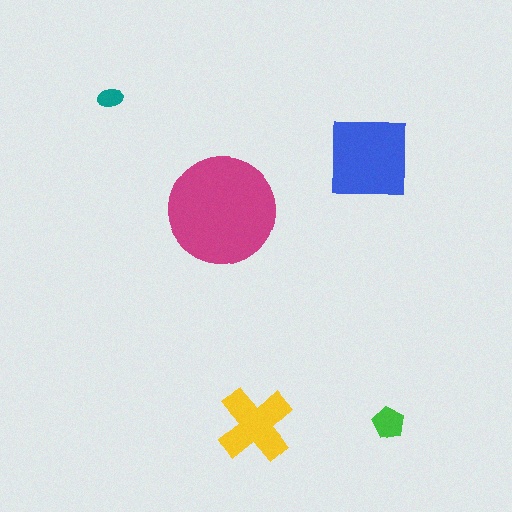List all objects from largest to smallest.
The magenta circle, the blue square, the yellow cross, the green pentagon, the teal ellipse.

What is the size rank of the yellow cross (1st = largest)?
3rd.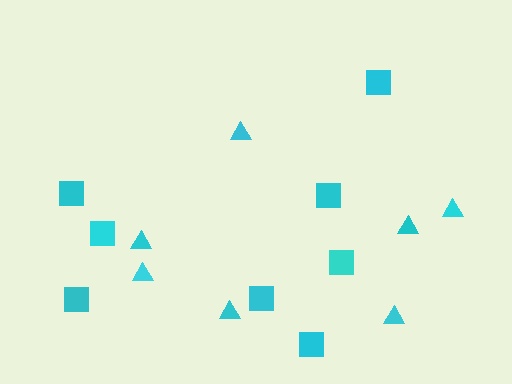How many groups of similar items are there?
There are 2 groups: one group of squares (8) and one group of triangles (7).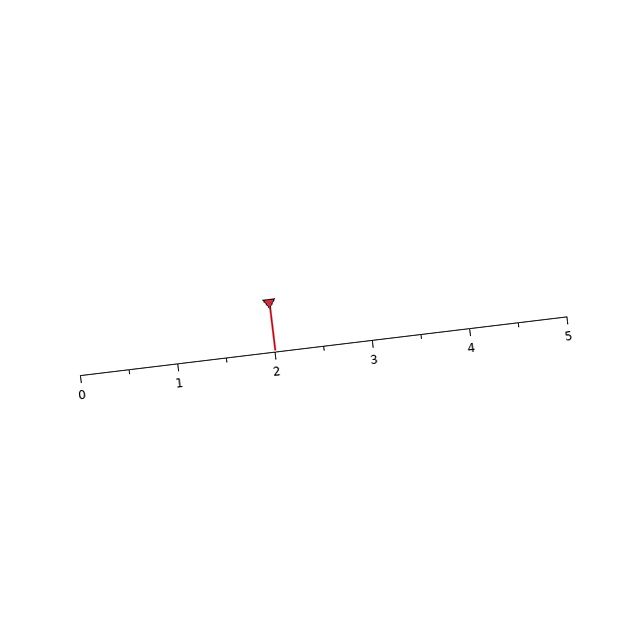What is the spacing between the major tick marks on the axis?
The major ticks are spaced 1 apart.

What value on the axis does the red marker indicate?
The marker indicates approximately 2.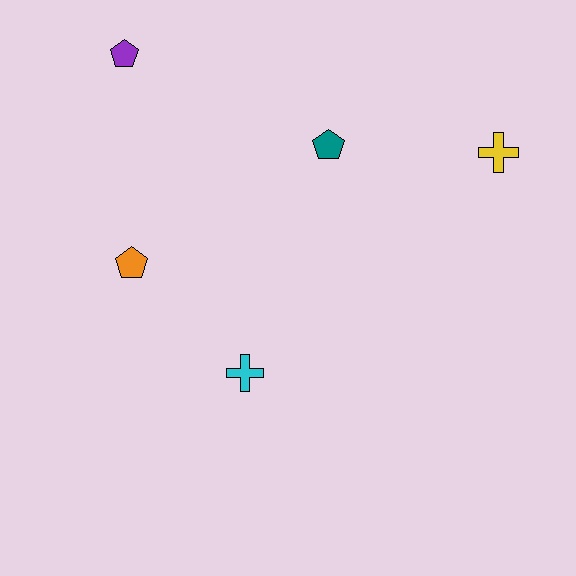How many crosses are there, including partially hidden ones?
There are 2 crosses.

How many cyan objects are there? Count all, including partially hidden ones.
There is 1 cyan object.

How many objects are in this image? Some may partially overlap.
There are 5 objects.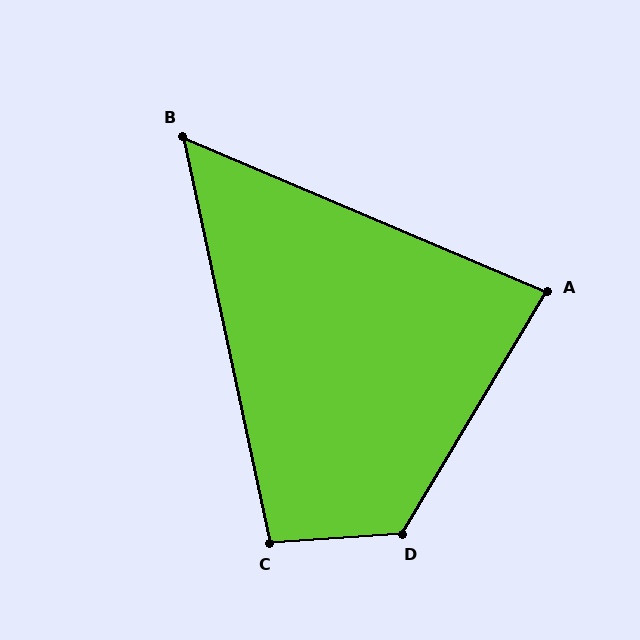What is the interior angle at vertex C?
Approximately 98 degrees (obtuse).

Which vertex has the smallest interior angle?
B, at approximately 55 degrees.